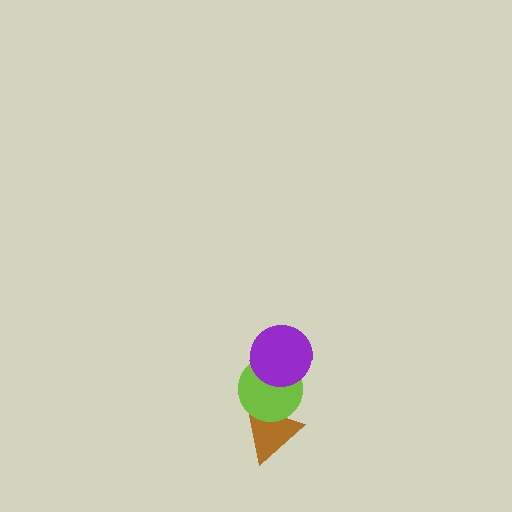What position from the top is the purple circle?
The purple circle is 1st from the top.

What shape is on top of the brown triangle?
The lime circle is on top of the brown triangle.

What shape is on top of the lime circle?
The purple circle is on top of the lime circle.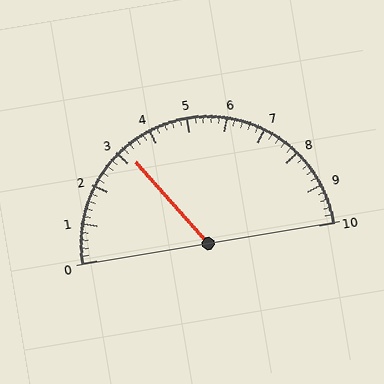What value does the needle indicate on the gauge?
The needle indicates approximately 3.2.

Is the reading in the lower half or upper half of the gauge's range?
The reading is in the lower half of the range (0 to 10).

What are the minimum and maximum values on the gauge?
The gauge ranges from 0 to 10.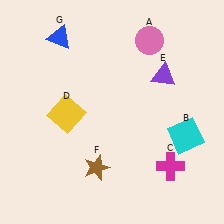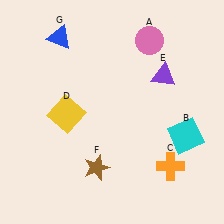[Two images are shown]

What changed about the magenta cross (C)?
In Image 1, C is magenta. In Image 2, it changed to orange.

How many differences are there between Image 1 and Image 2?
There is 1 difference between the two images.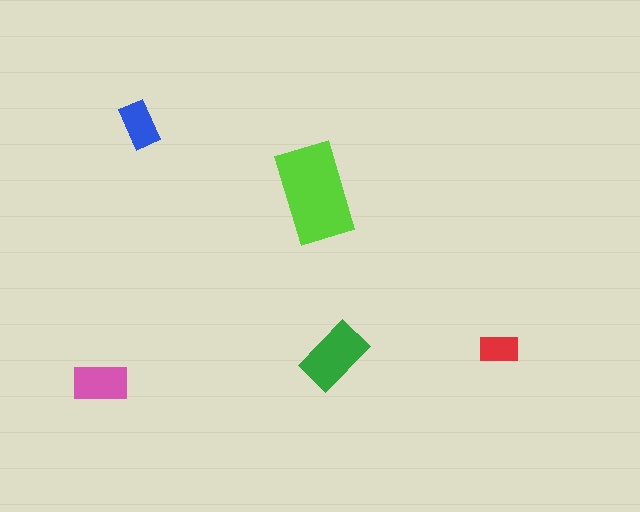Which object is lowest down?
The pink rectangle is bottommost.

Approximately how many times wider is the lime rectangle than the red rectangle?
About 2.5 times wider.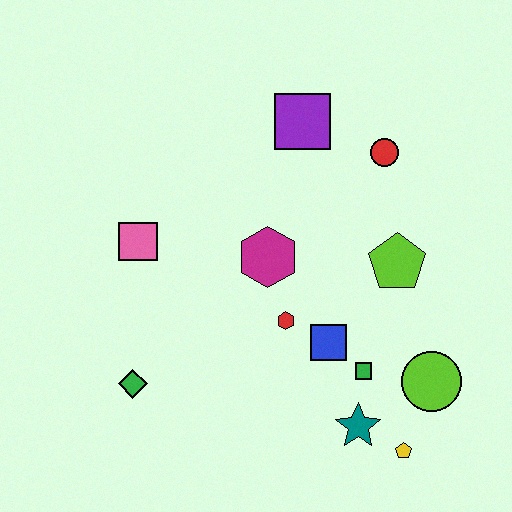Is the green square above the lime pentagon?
No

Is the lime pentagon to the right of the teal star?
Yes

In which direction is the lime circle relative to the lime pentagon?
The lime circle is below the lime pentagon.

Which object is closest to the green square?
The blue square is closest to the green square.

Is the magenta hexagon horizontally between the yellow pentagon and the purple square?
No